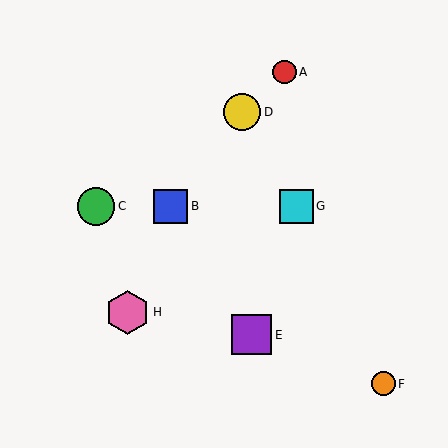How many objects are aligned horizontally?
3 objects (B, C, G) are aligned horizontally.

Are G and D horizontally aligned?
No, G is at y≈206 and D is at y≈112.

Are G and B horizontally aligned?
Yes, both are at y≈206.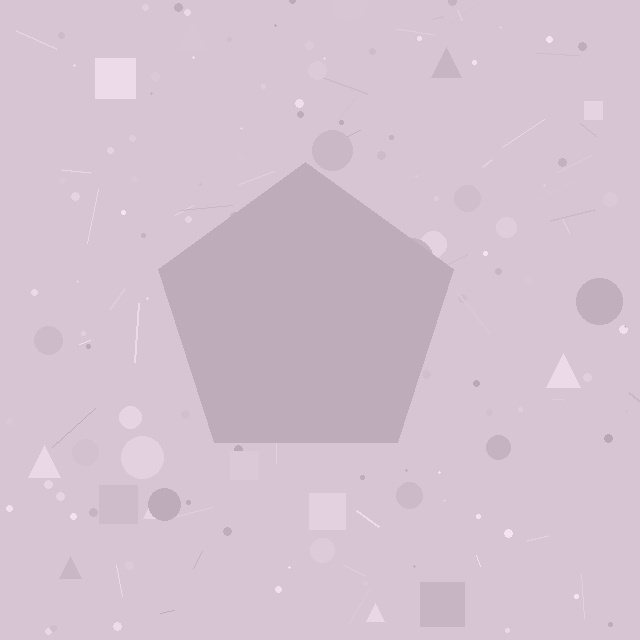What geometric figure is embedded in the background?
A pentagon is embedded in the background.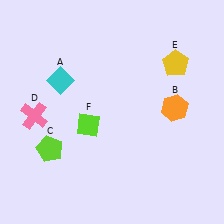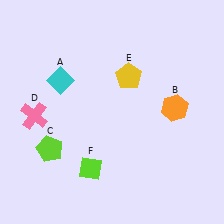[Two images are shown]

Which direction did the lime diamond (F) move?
The lime diamond (F) moved down.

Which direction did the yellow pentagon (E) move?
The yellow pentagon (E) moved left.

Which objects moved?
The objects that moved are: the yellow pentagon (E), the lime diamond (F).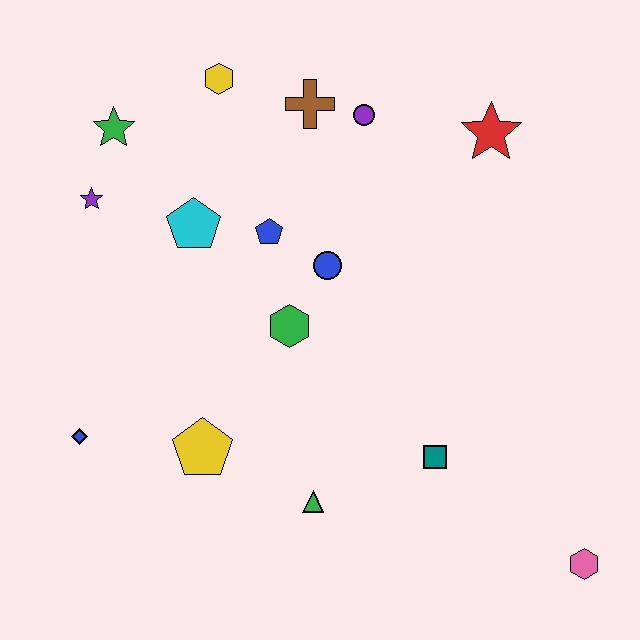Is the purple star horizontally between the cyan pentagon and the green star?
No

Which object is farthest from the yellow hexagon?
The pink hexagon is farthest from the yellow hexagon.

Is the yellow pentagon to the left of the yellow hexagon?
Yes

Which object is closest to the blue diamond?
The yellow pentagon is closest to the blue diamond.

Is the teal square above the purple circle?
No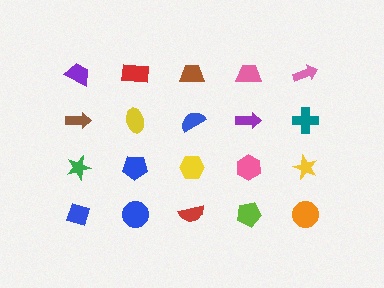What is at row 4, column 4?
A lime pentagon.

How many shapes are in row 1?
5 shapes.